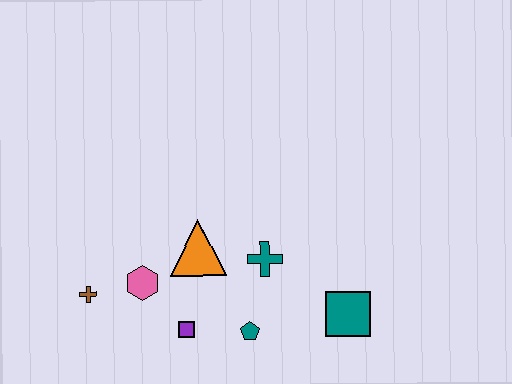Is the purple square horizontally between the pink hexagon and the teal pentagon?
Yes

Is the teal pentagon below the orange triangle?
Yes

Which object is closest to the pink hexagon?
The brown cross is closest to the pink hexagon.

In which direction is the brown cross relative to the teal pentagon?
The brown cross is to the left of the teal pentagon.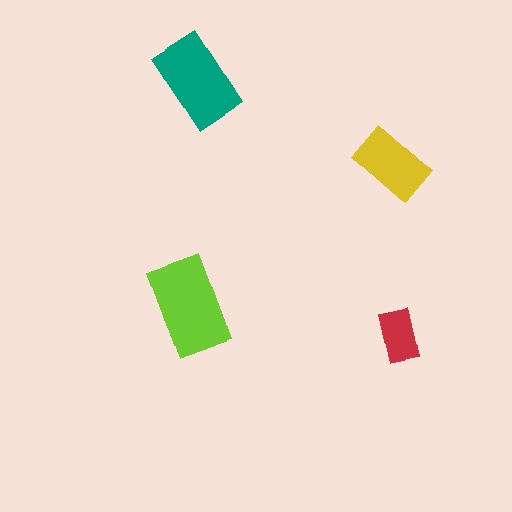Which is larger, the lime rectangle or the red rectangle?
The lime one.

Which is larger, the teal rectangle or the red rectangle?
The teal one.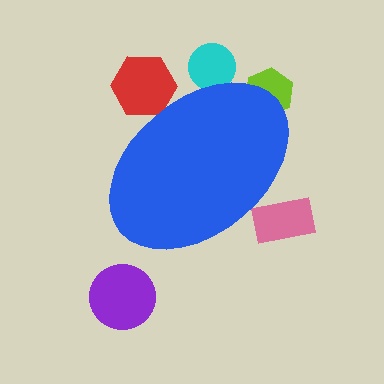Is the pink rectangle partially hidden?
Yes, the pink rectangle is partially hidden behind the blue ellipse.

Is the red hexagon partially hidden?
Yes, the red hexagon is partially hidden behind the blue ellipse.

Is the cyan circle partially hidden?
Yes, the cyan circle is partially hidden behind the blue ellipse.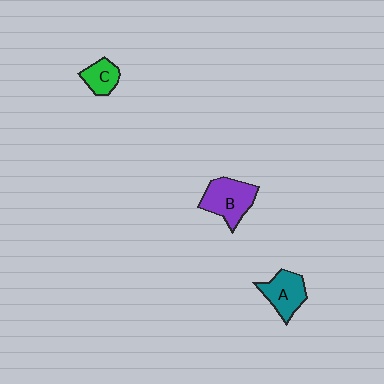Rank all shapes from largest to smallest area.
From largest to smallest: B (purple), A (teal), C (green).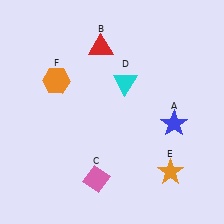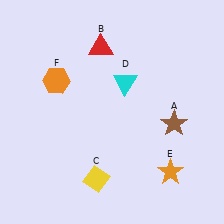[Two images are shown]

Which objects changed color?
A changed from blue to brown. C changed from pink to yellow.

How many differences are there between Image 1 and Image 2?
There are 2 differences between the two images.